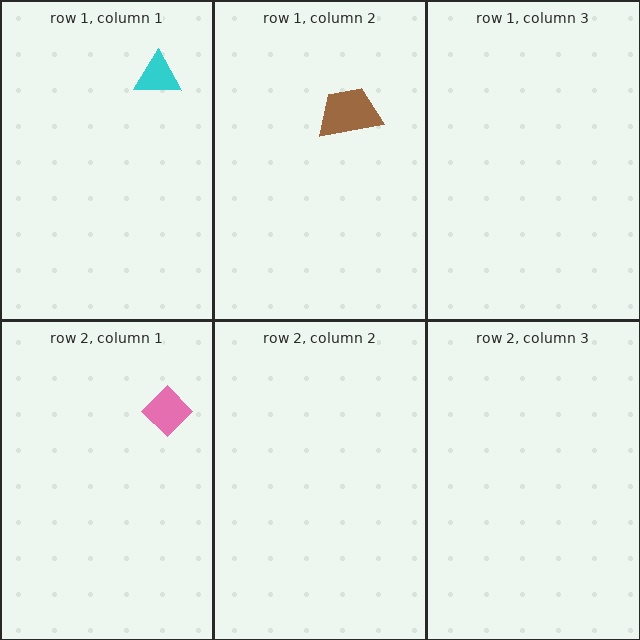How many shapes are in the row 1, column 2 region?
1.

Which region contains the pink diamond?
The row 2, column 1 region.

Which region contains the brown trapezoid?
The row 1, column 2 region.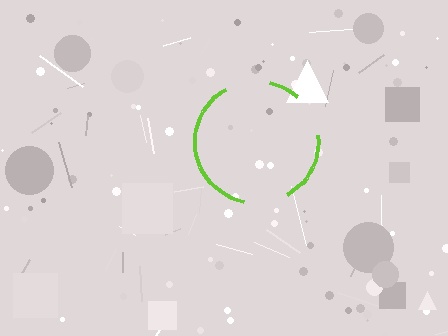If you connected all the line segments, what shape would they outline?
They would outline a circle.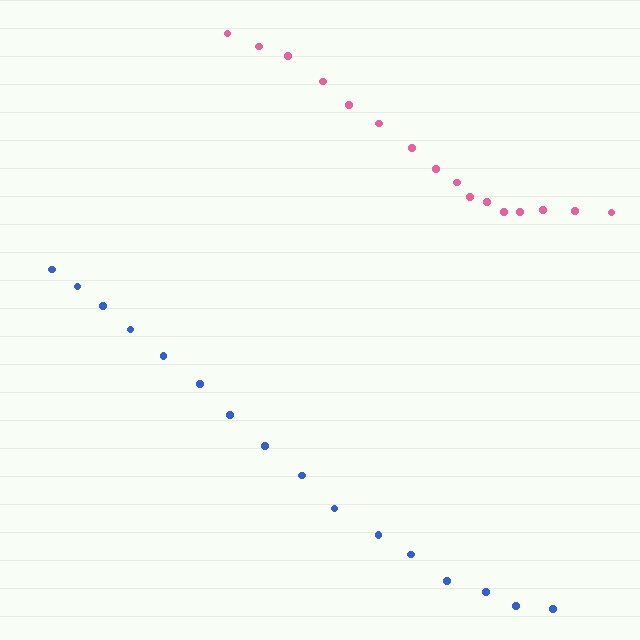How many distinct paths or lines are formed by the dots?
There are 2 distinct paths.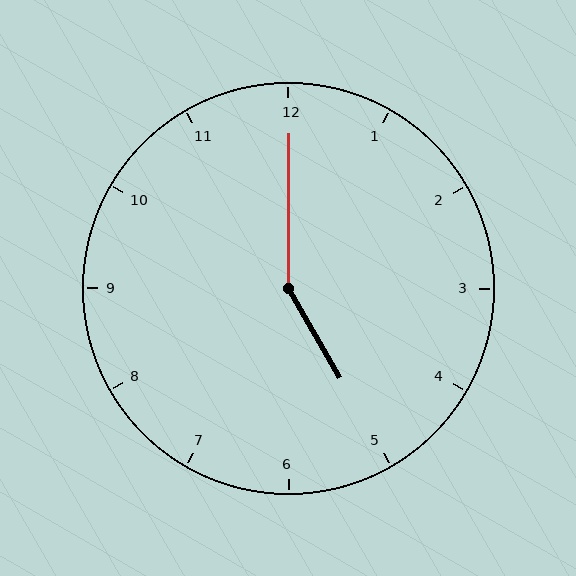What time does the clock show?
5:00.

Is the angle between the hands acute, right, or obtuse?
It is obtuse.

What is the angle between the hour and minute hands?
Approximately 150 degrees.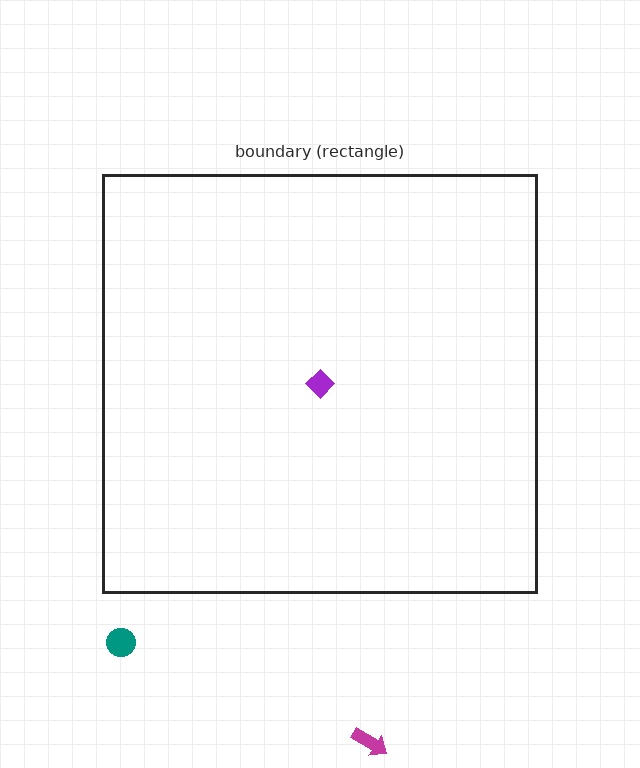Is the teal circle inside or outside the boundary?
Outside.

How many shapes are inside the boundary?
1 inside, 2 outside.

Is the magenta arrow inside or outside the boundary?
Outside.